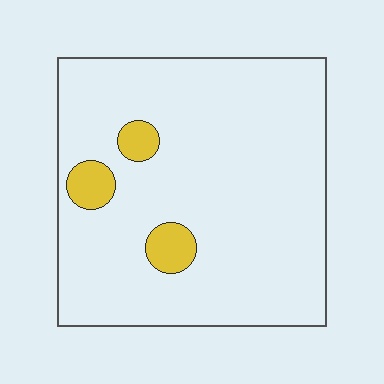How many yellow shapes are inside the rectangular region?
3.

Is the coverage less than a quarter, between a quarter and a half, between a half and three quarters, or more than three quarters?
Less than a quarter.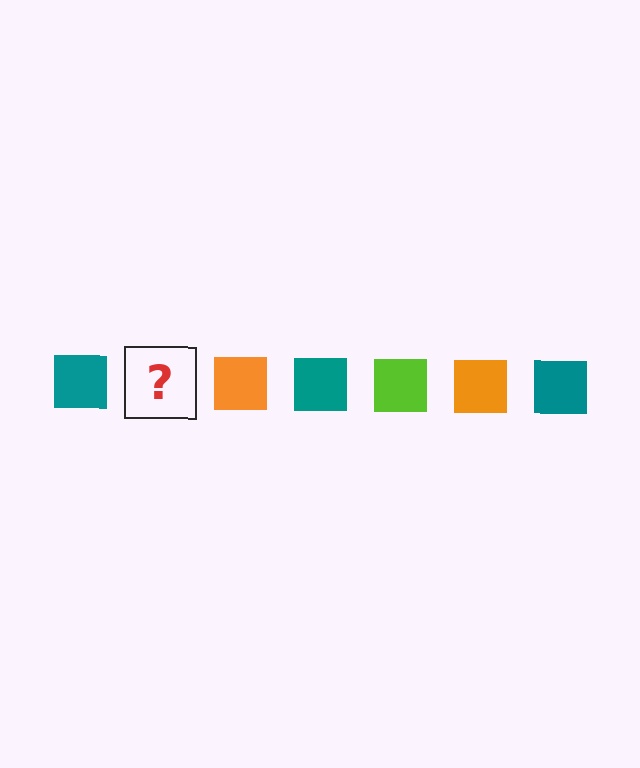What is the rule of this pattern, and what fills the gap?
The rule is that the pattern cycles through teal, lime, orange squares. The gap should be filled with a lime square.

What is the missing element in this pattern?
The missing element is a lime square.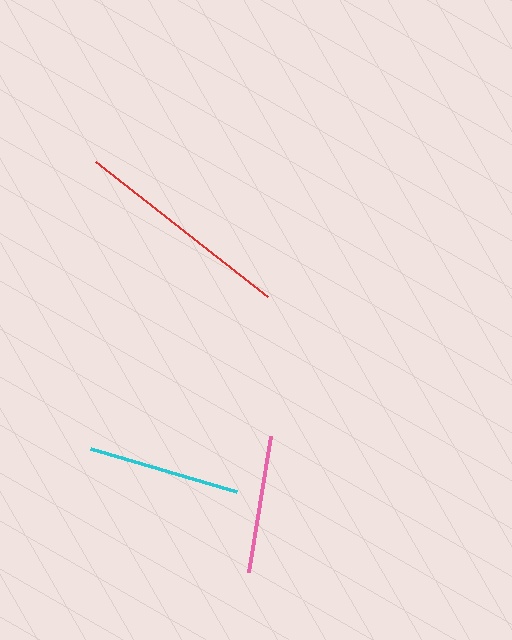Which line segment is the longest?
The red line is the longest at approximately 219 pixels.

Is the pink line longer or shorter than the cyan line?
The cyan line is longer than the pink line.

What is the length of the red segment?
The red segment is approximately 219 pixels long.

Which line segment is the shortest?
The pink line is the shortest at approximately 138 pixels.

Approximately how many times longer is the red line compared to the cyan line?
The red line is approximately 1.4 times the length of the cyan line.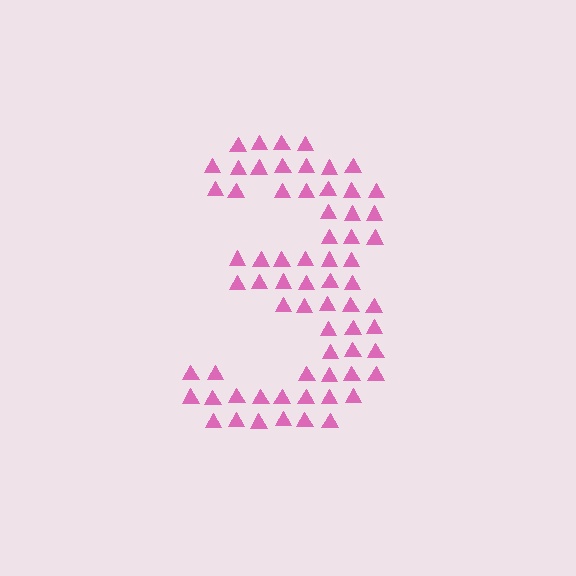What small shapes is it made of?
It is made of small triangles.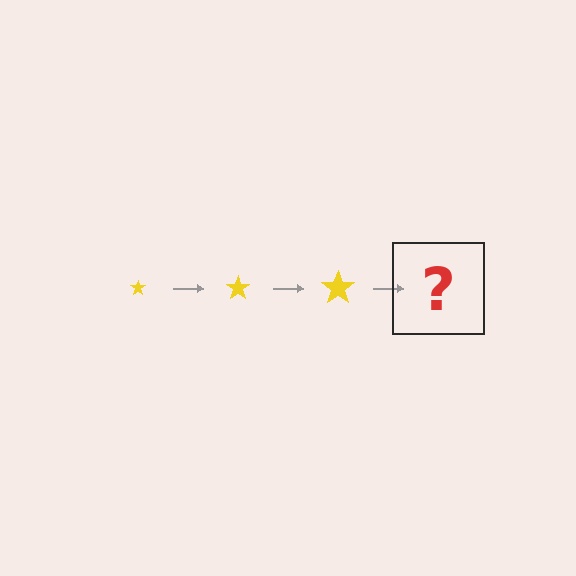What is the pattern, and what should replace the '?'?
The pattern is that the star gets progressively larger each step. The '?' should be a yellow star, larger than the previous one.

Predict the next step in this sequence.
The next step is a yellow star, larger than the previous one.